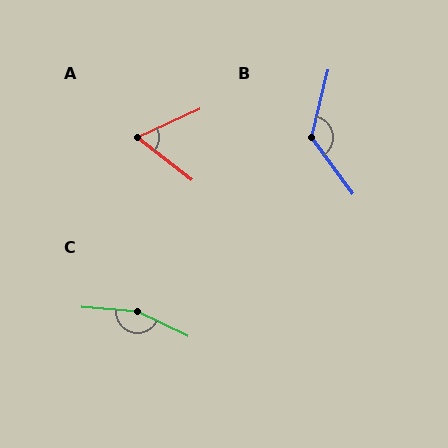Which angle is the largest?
C, at approximately 159 degrees.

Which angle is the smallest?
A, at approximately 62 degrees.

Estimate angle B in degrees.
Approximately 130 degrees.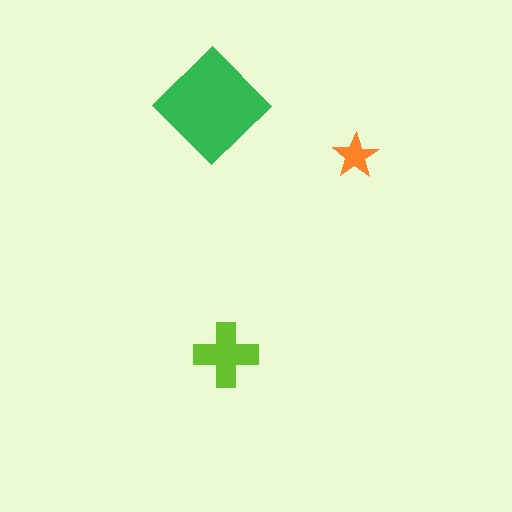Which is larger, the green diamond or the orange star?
The green diamond.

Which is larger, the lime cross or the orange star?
The lime cross.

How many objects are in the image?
There are 3 objects in the image.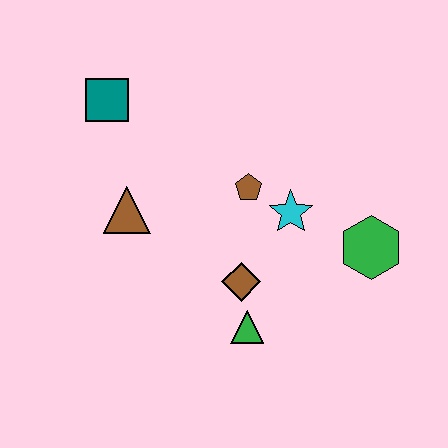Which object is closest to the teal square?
The brown triangle is closest to the teal square.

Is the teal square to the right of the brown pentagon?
No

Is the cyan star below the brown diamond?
No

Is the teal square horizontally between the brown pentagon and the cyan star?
No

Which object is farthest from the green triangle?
The teal square is farthest from the green triangle.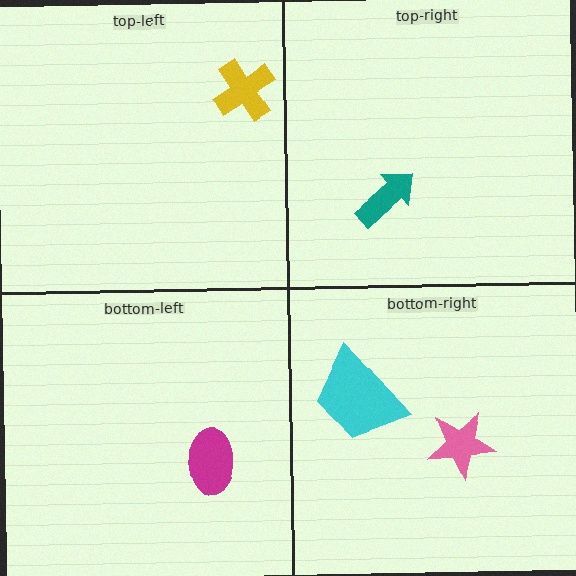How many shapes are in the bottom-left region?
1.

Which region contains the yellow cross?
The top-left region.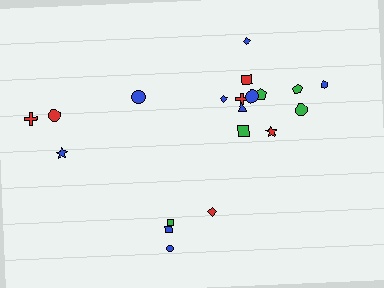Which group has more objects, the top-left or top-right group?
The top-right group.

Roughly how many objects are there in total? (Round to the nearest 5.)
Roughly 20 objects in total.